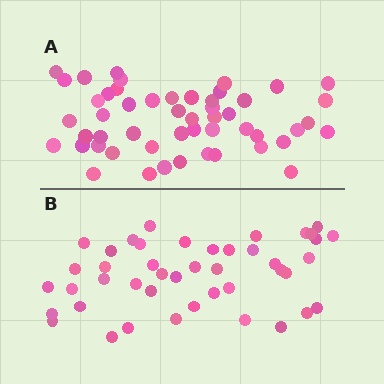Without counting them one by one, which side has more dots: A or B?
Region A (the top region) has more dots.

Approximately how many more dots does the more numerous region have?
Region A has roughly 8 or so more dots than region B.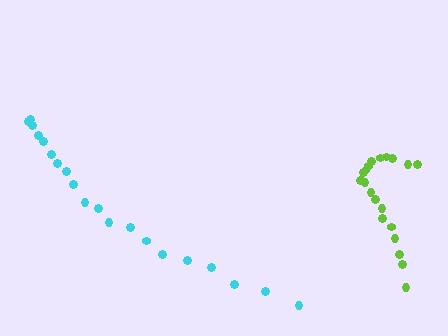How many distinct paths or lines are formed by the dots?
There are 2 distinct paths.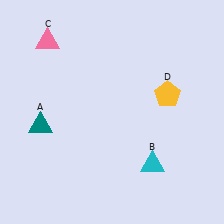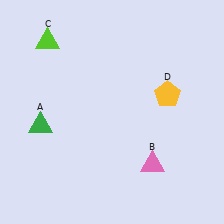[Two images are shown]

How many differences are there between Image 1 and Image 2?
There are 3 differences between the two images.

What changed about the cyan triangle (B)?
In Image 1, B is cyan. In Image 2, it changed to pink.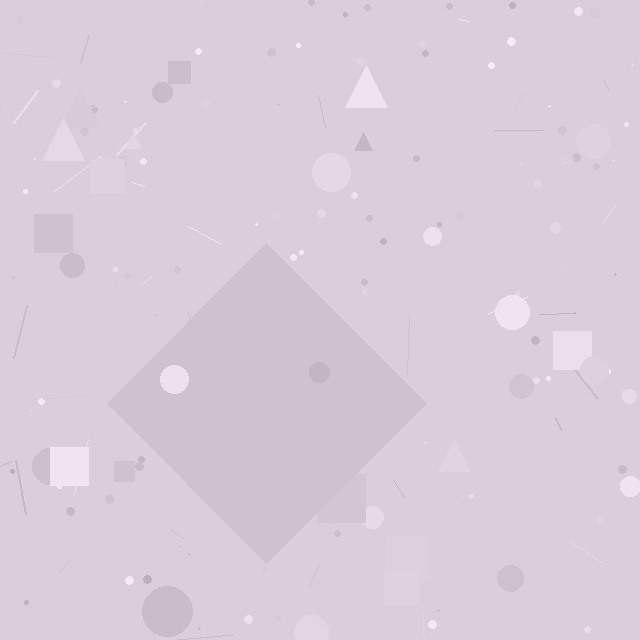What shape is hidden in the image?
A diamond is hidden in the image.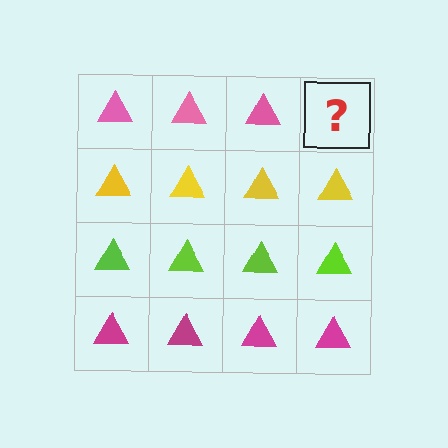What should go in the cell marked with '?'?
The missing cell should contain a pink triangle.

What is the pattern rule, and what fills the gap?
The rule is that each row has a consistent color. The gap should be filled with a pink triangle.